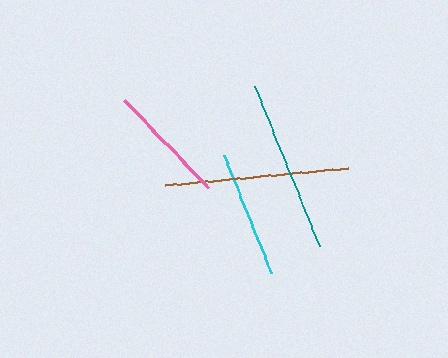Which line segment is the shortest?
The pink line is the shortest at approximately 121 pixels.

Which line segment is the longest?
The brown line is the longest at approximately 184 pixels.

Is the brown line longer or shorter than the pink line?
The brown line is longer than the pink line.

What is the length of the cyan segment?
The cyan segment is approximately 127 pixels long.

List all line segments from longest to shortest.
From longest to shortest: brown, teal, cyan, pink.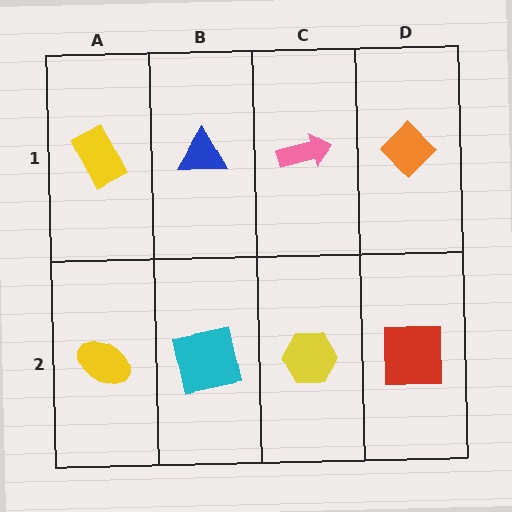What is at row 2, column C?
A yellow hexagon.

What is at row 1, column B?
A blue triangle.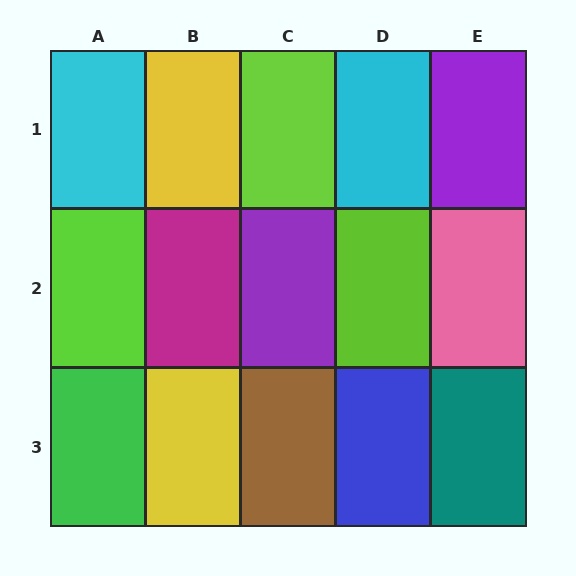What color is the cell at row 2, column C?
Purple.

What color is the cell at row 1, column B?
Yellow.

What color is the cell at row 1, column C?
Lime.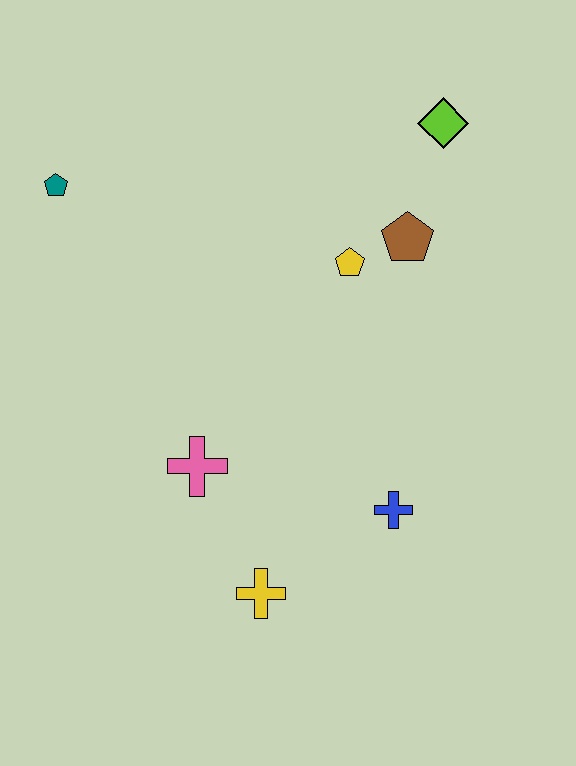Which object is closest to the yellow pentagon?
The brown pentagon is closest to the yellow pentagon.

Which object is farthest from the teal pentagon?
The blue cross is farthest from the teal pentagon.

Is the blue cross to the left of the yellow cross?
No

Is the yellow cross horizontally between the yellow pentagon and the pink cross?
Yes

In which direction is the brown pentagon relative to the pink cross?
The brown pentagon is above the pink cross.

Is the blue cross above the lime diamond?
No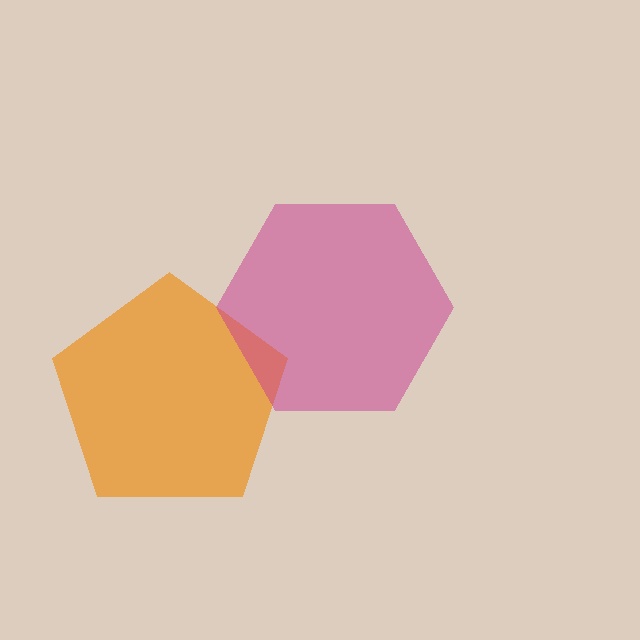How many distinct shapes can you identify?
There are 2 distinct shapes: an orange pentagon, a magenta hexagon.